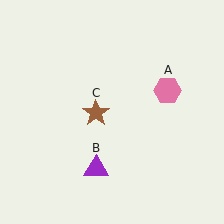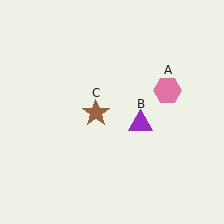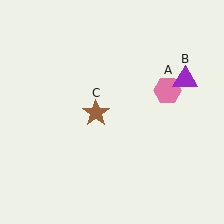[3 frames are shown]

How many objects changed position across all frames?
1 object changed position: purple triangle (object B).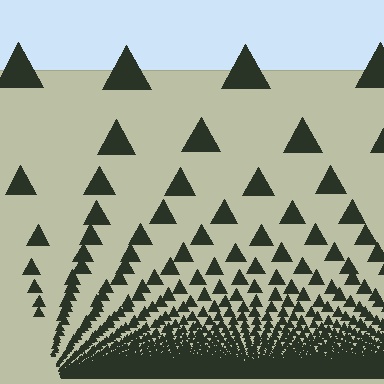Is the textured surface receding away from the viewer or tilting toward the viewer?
The surface appears to tilt toward the viewer. Texture elements get larger and sparser toward the top.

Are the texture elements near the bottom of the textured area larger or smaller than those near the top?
Smaller. The gradient is inverted — elements near the bottom are smaller and denser.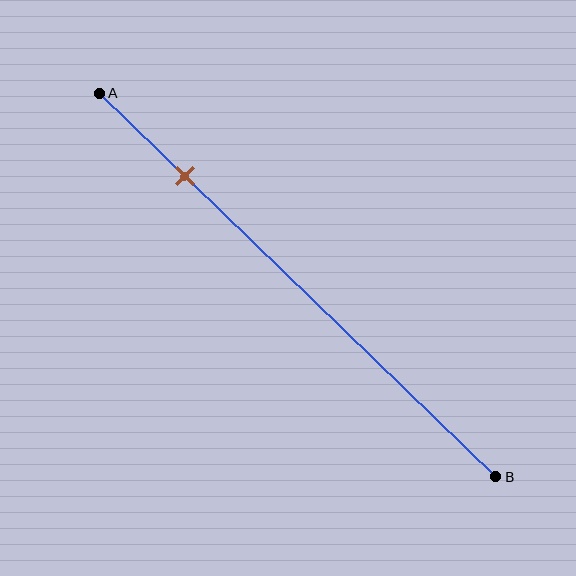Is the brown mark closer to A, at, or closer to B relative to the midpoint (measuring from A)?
The brown mark is closer to point A than the midpoint of segment AB.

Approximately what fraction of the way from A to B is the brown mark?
The brown mark is approximately 20% of the way from A to B.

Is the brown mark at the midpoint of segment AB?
No, the mark is at about 20% from A, not at the 50% midpoint.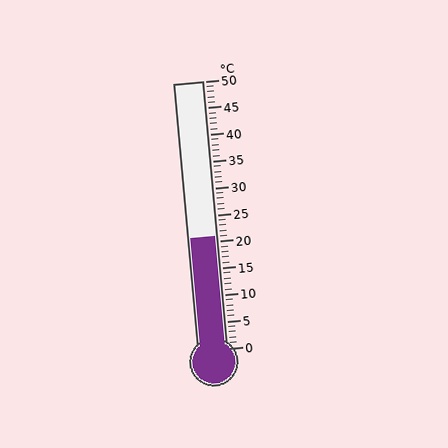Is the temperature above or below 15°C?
The temperature is above 15°C.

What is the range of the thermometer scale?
The thermometer scale ranges from 0°C to 50°C.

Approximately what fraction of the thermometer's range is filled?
The thermometer is filled to approximately 40% of its range.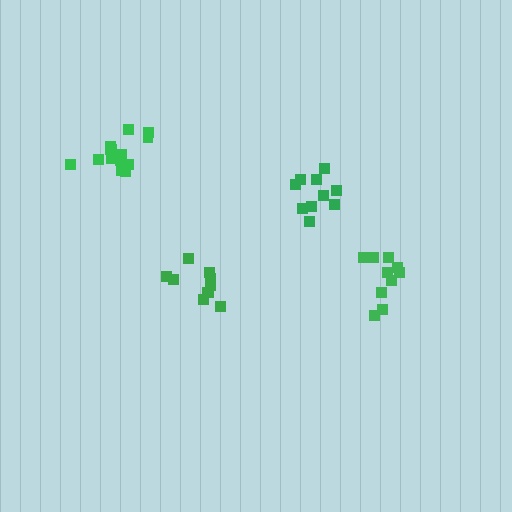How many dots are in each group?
Group 1: 10 dots, Group 2: 10 dots, Group 3: 14 dots, Group 4: 10 dots (44 total).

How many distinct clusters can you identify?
There are 4 distinct clusters.